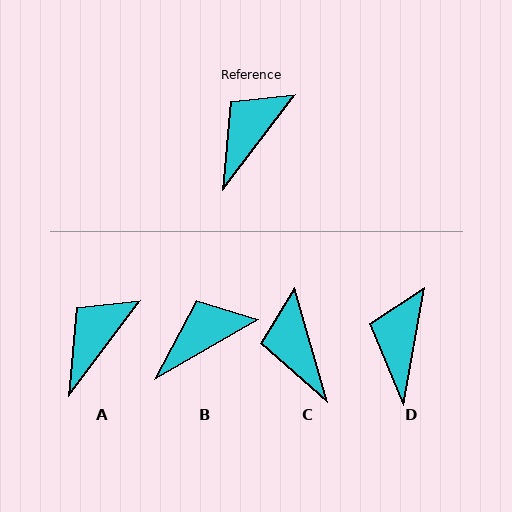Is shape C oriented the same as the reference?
No, it is off by about 53 degrees.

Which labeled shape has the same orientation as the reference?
A.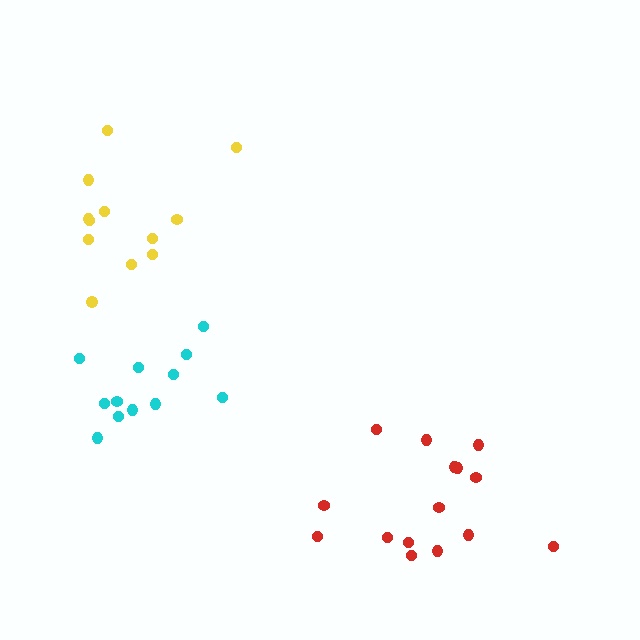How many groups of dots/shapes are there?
There are 3 groups.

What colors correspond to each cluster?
The clusters are colored: cyan, red, yellow.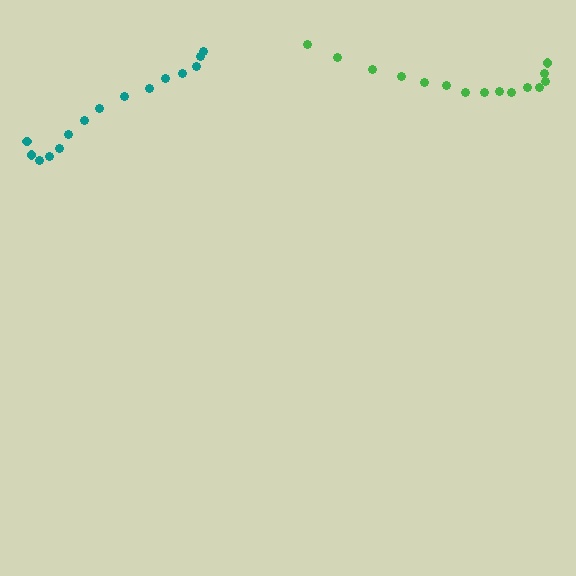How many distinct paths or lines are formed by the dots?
There are 2 distinct paths.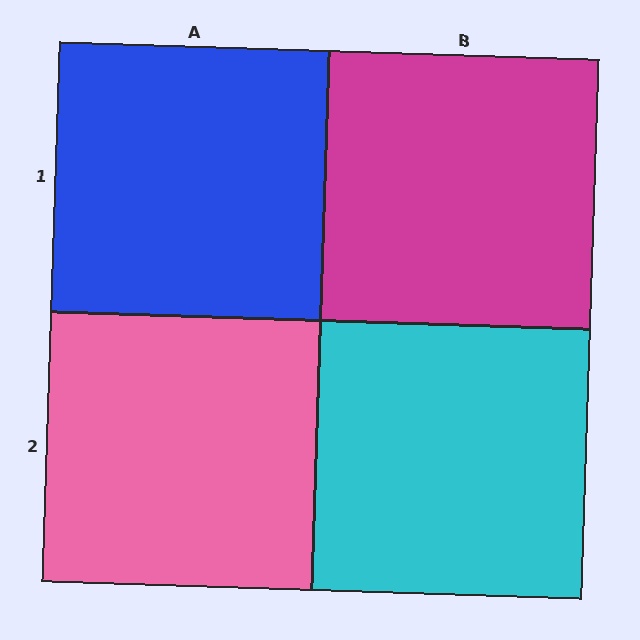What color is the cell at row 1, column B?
Magenta.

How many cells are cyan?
1 cell is cyan.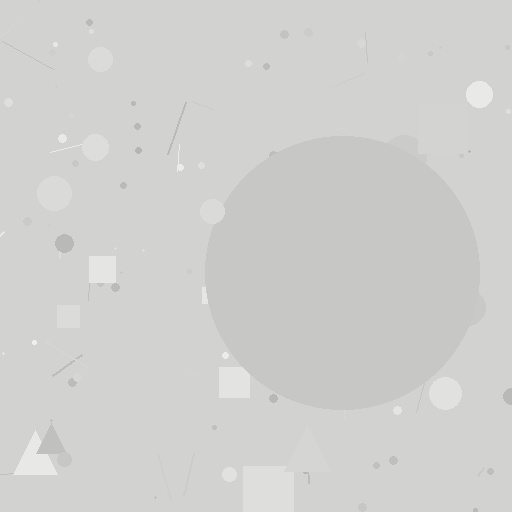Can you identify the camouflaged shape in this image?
The camouflaged shape is a circle.